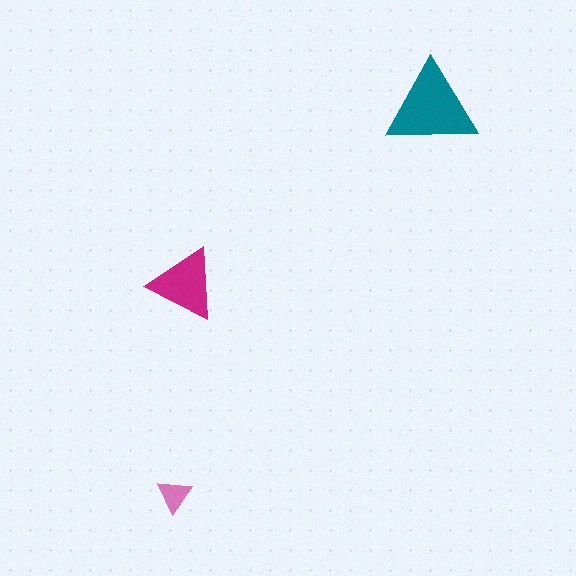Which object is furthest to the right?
The teal triangle is rightmost.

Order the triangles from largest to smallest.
the teal one, the magenta one, the pink one.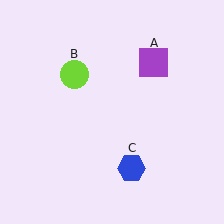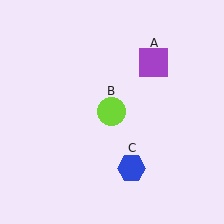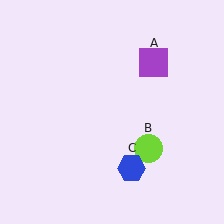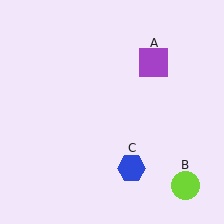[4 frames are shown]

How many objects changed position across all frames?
1 object changed position: lime circle (object B).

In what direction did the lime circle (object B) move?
The lime circle (object B) moved down and to the right.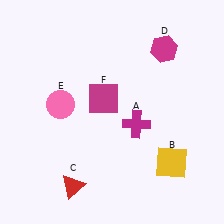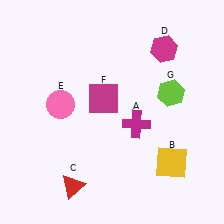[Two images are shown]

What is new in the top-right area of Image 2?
A lime hexagon (G) was added in the top-right area of Image 2.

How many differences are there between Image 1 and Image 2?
There is 1 difference between the two images.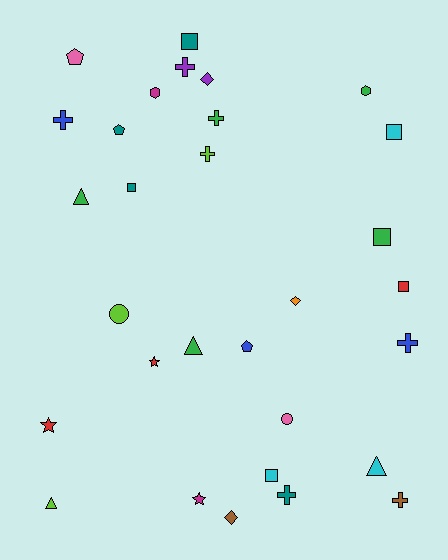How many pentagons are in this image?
There are 3 pentagons.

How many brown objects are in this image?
There are 2 brown objects.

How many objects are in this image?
There are 30 objects.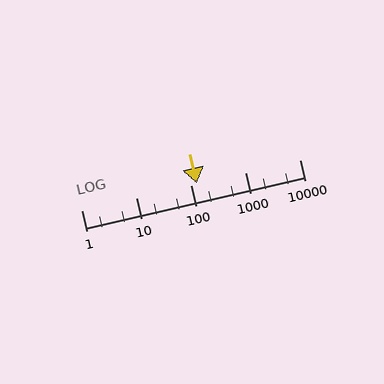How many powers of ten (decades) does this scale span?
The scale spans 4 decades, from 1 to 10000.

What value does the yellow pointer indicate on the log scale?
The pointer indicates approximately 130.